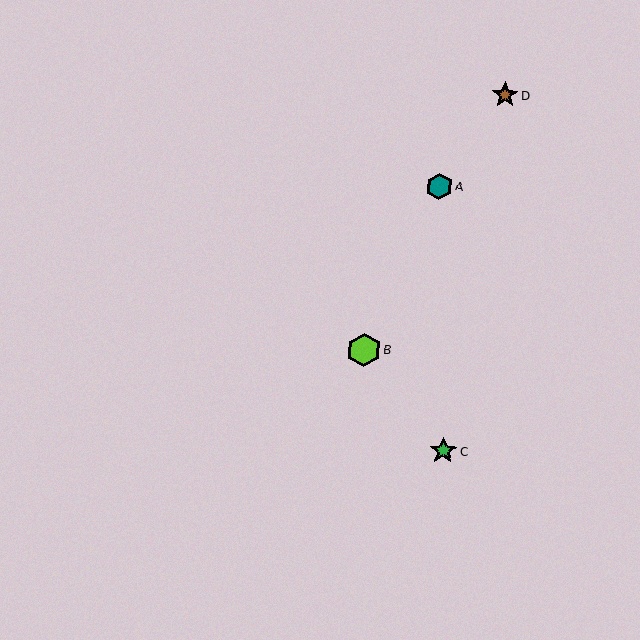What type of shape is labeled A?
Shape A is a teal hexagon.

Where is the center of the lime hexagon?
The center of the lime hexagon is at (364, 350).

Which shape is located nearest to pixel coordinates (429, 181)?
The teal hexagon (labeled A) at (439, 187) is nearest to that location.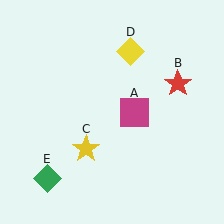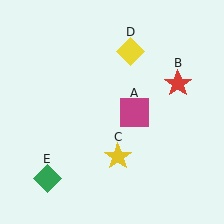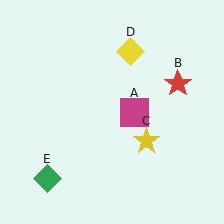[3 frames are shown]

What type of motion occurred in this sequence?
The yellow star (object C) rotated counterclockwise around the center of the scene.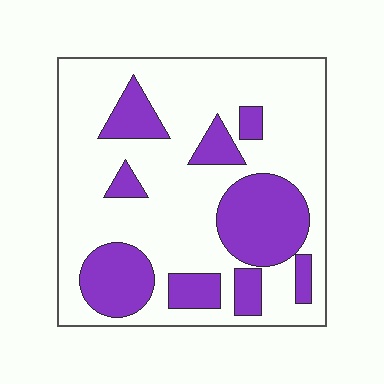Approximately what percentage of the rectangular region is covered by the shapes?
Approximately 30%.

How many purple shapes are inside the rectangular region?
9.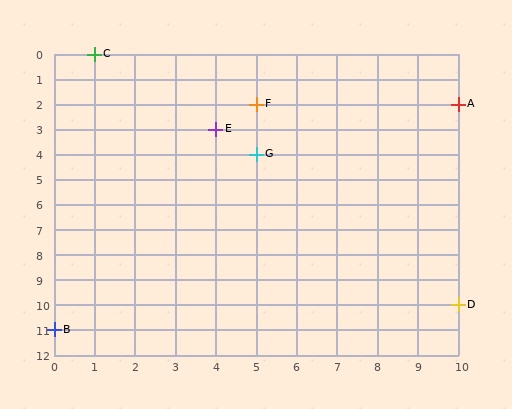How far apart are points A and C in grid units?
Points A and C are 9 columns and 2 rows apart (about 9.2 grid units diagonally).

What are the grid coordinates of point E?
Point E is at grid coordinates (4, 3).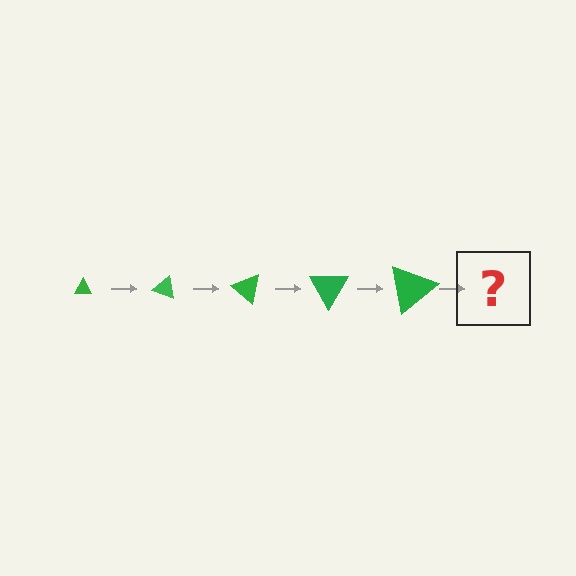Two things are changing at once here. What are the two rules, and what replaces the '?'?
The two rules are that the triangle grows larger each step and it rotates 20 degrees each step. The '?' should be a triangle, larger than the previous one and rotated 100 degrees from the start.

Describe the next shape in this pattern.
It should be a triangle, larger than the previous one and rotated 100 degrees from the start.